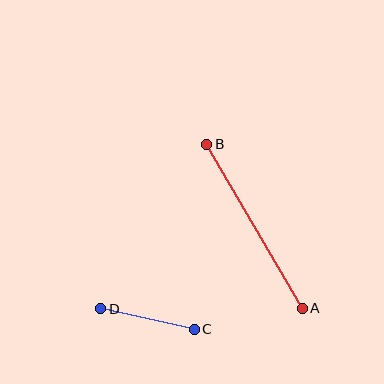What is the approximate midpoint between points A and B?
The midpoint is at approximately (255, 226) pixels.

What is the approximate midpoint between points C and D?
The midpoint is at approximately (148, 319) pixels.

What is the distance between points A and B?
The distance is approximately 190 pixels.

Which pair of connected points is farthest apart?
Points A and B are farthest apart.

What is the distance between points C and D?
The distance is approximately 96 pixels.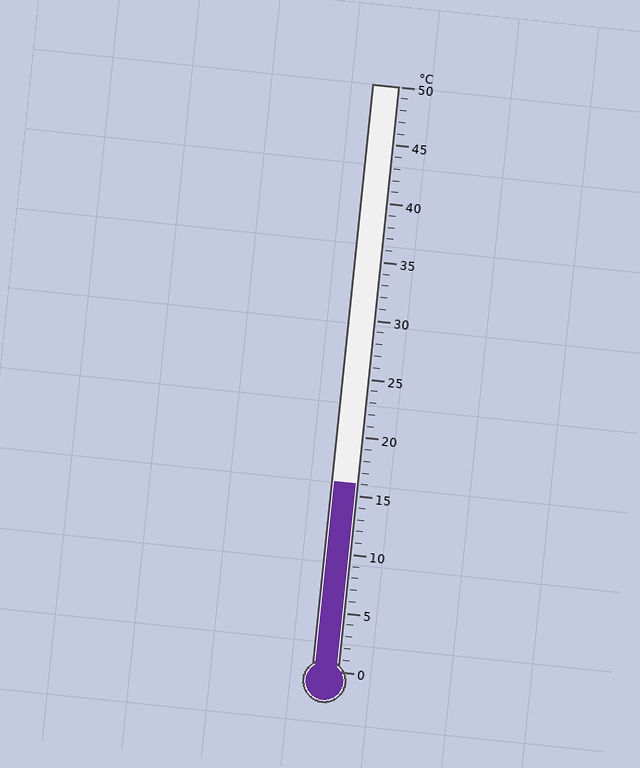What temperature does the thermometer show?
The thermometer shows approximately 16°C.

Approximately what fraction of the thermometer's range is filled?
The thermometer is filled to approximately 30% of its range.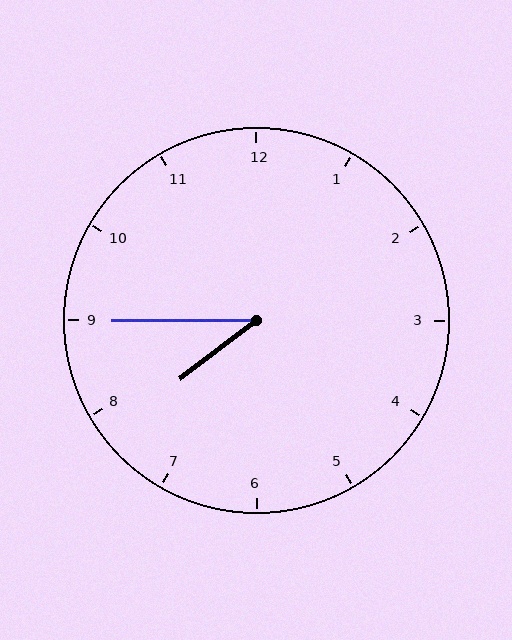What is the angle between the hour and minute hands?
Approximately 38 degrees.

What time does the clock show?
7:45.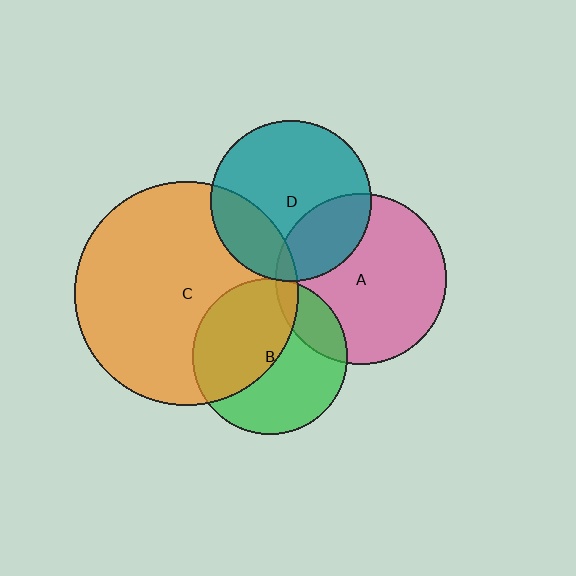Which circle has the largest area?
Circle C (orange).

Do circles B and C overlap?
Yes.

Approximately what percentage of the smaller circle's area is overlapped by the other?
Approximately 50%.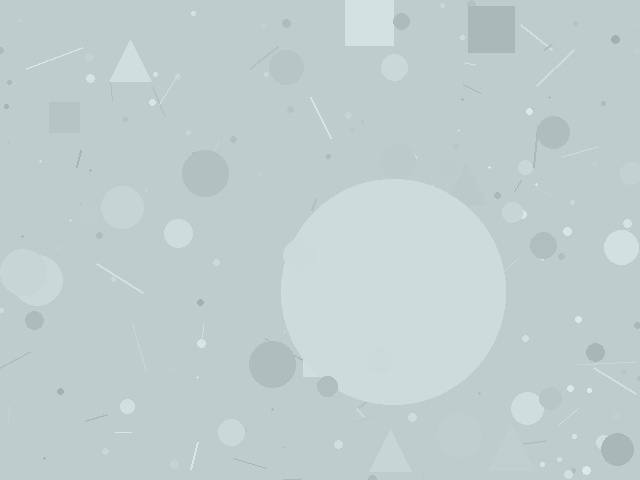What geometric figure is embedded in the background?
A circle is embedded in the background.